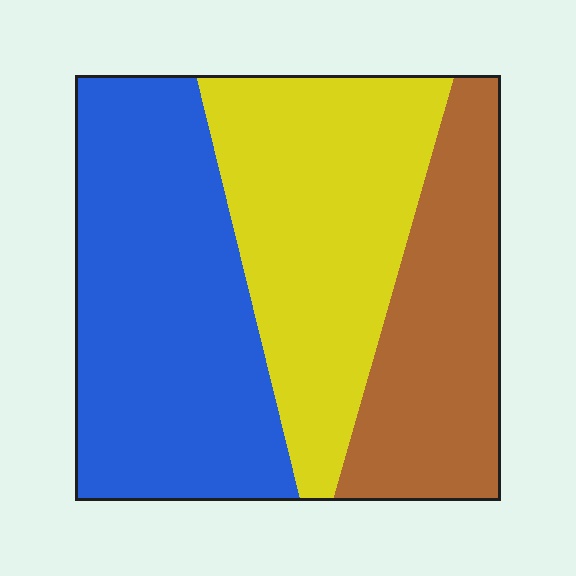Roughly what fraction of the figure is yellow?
Yellow covers around 35% of the figure.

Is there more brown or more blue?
Blue.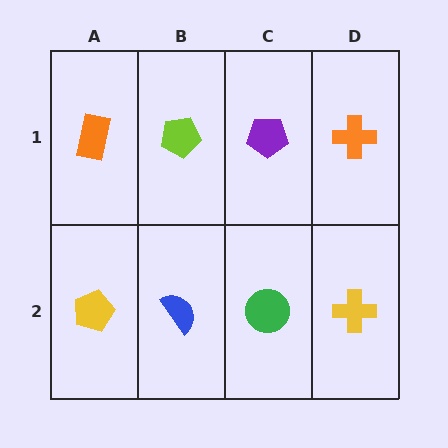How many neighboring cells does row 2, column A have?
2.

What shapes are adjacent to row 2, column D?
An orange cross (row 1, column D), a green circle (row 2, column C).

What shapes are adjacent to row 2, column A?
An orange rectangle (row 1, column A), a blue semicircle (row 2, column B).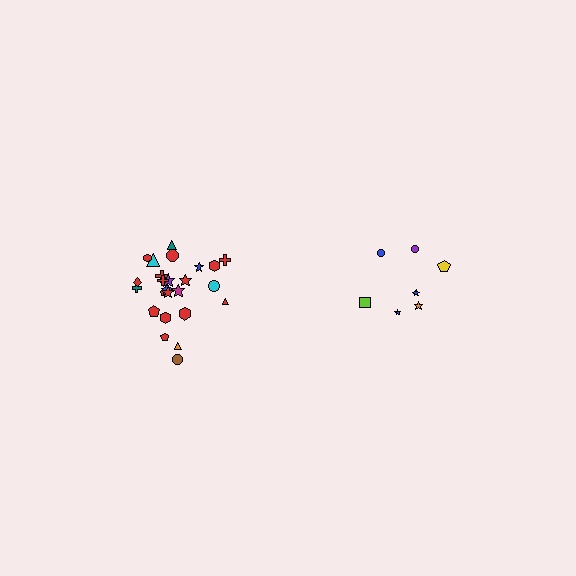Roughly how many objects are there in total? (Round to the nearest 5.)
Roughly 30 objects in total.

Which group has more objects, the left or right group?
The left group.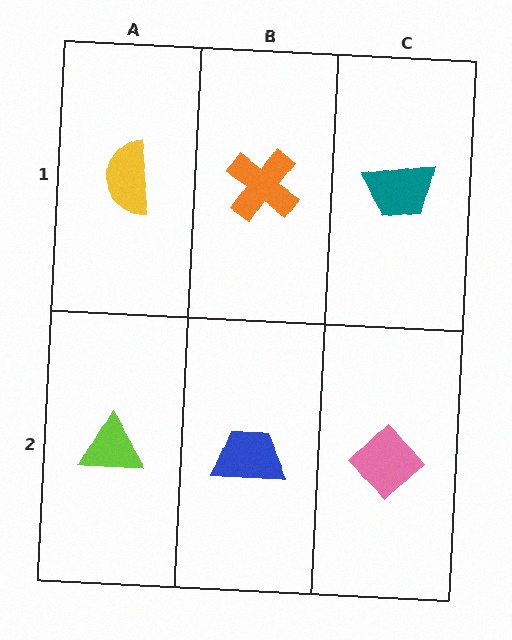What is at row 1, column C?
A teal trapezoid.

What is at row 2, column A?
A lime triangle.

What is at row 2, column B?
A blue trapezoid.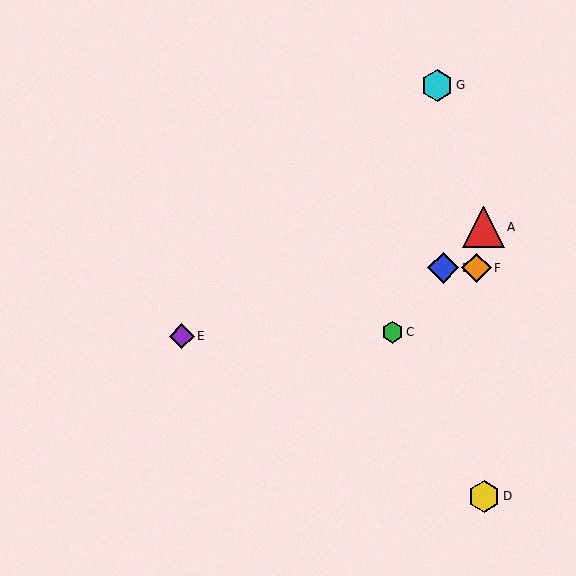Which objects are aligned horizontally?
Objects B, F are aligned horizontally.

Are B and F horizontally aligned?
Yes, both are at y≈268.